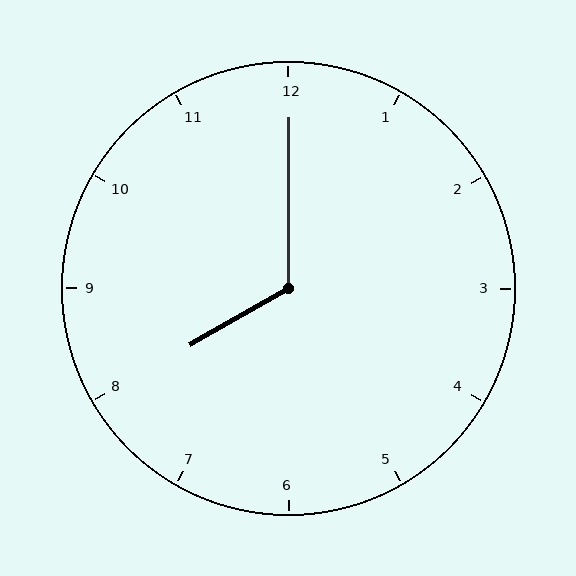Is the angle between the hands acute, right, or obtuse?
It is obtuse.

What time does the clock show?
8:00.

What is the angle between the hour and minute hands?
Approximately 120 degrees.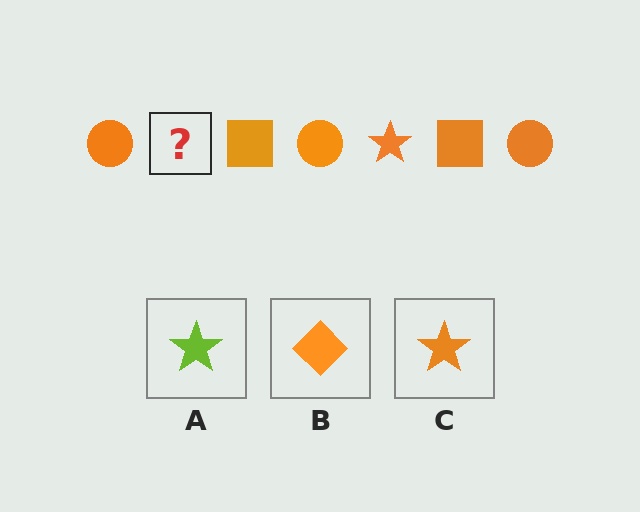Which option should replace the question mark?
Option C.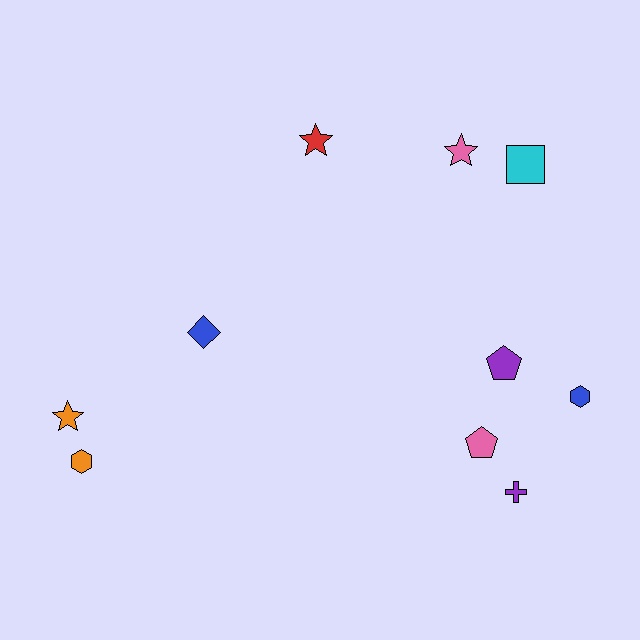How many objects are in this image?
There are 10 objects.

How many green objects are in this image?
There are no green objects.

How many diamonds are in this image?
There is 1 diamond.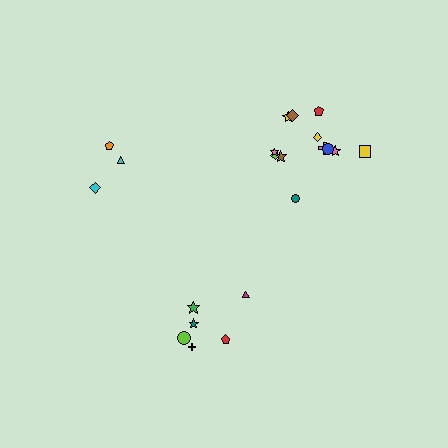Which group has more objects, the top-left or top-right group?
The top-right group.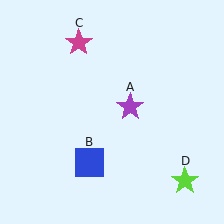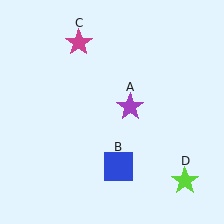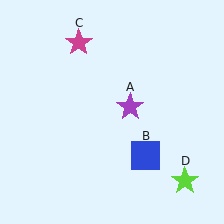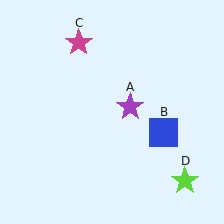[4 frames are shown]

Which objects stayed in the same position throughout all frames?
Purple star (object A) and magenta star (object C) and lime star (object D) remained stationary.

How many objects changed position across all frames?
1 object changed position: blue square (object B).